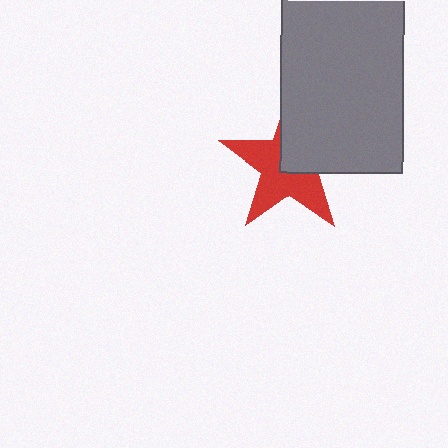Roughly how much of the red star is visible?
About half of it is visible (roughly 57%).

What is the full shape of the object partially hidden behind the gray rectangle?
The partially hidden object is a red star.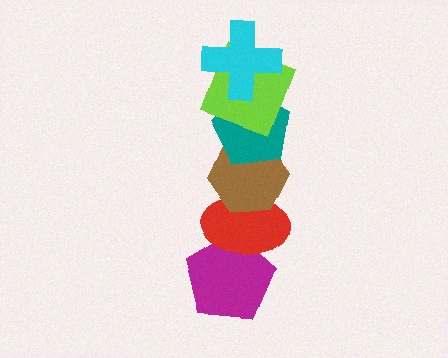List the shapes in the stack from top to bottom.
From top to bottom: the cyan cross, the lime square, the teal pentagon, the brown hexagon, the red ellipse, the magenta pentagon.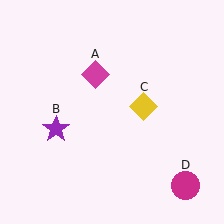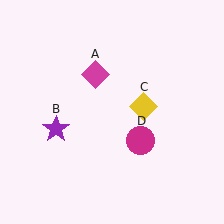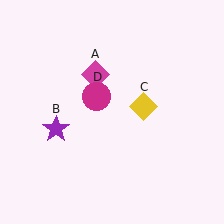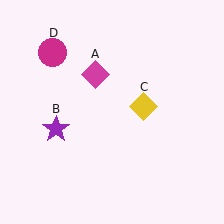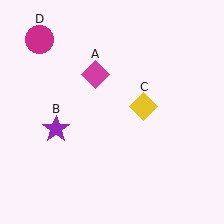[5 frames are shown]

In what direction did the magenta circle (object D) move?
The magenta circle (object D) moved up and to the left.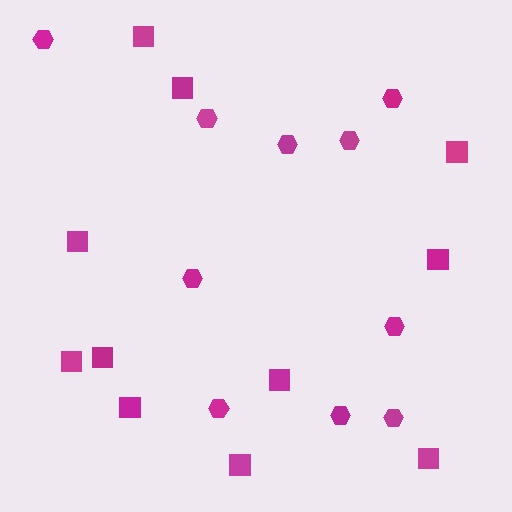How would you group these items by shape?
There are 2 groups: one group of hexagons (10) and one group of squares (11).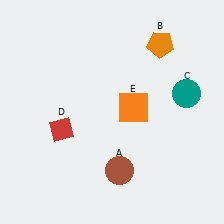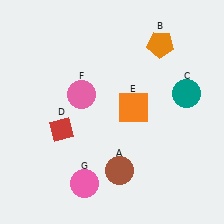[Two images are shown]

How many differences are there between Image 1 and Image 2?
There are 2 differences between the two images.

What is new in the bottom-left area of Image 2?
A pink circle (G) was added in the bottom-left area of Image 2.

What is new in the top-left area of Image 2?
A pink circle (F) was added in the top-left area of Image 2.